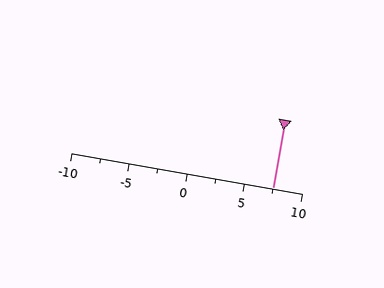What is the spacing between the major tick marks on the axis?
The major ticks are spaced 5 apart.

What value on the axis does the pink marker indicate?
The marker indicates approximately 7.5.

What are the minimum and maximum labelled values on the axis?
The axis runs from -10 to 10.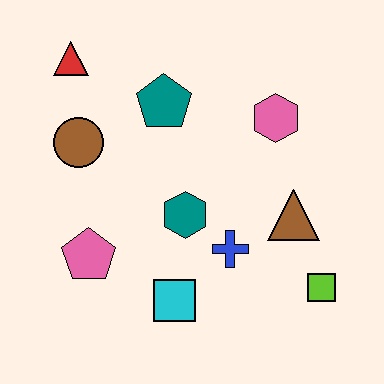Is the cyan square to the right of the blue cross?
No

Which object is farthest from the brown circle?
The lime square is farthest from the brown circle.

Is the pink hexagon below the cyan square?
No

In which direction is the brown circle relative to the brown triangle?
The brown circle is to the left of the brown triangle.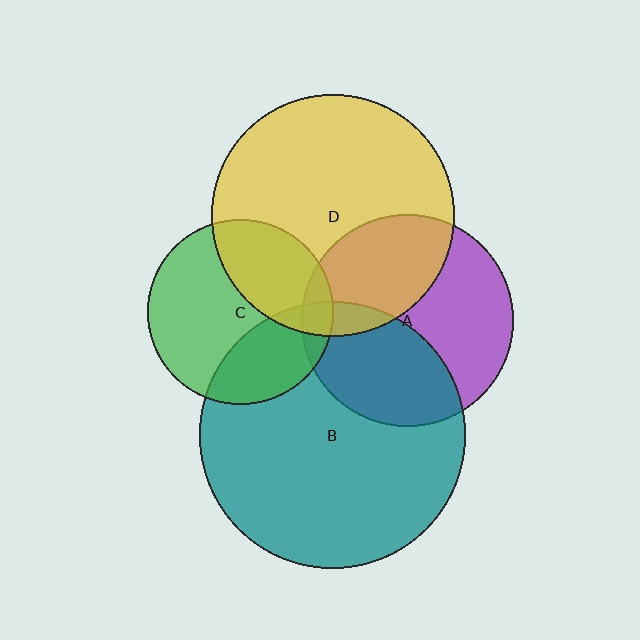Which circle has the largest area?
Circle B (teal).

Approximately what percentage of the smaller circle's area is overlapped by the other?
Approximately 5%.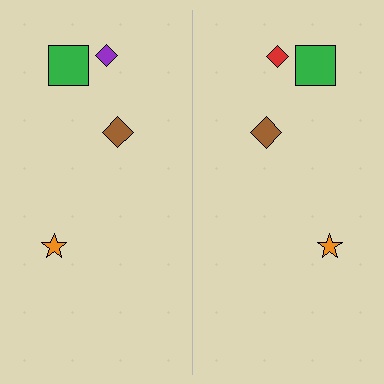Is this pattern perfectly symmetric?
No, the pattern is not perfectly symmetric. The red diamond on the right side breaks the symmetry — its mirror counterpart is purple.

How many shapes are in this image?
There are 8 shapes in this image.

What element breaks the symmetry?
The red diamond on the right side breaks the symmetry — its mirror counterpart is purple.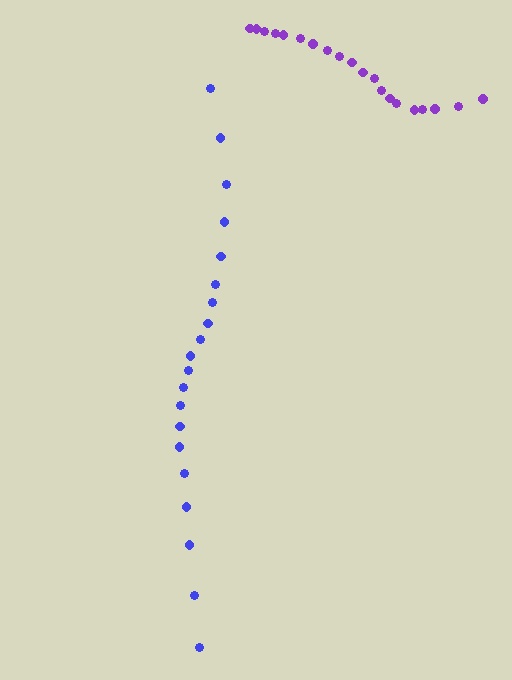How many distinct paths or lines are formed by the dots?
There are 2 distinct paths.